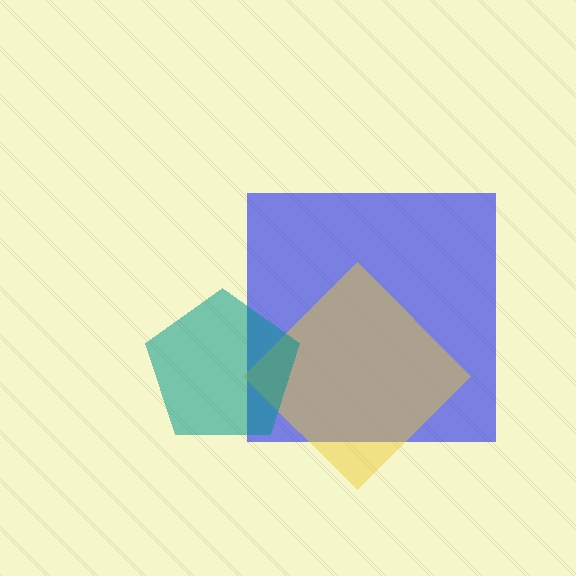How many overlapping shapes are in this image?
There are 3 overlapping shapes in the image.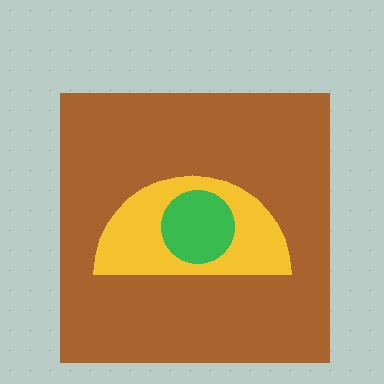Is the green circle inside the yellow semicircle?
Yes.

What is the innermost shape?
The green circle.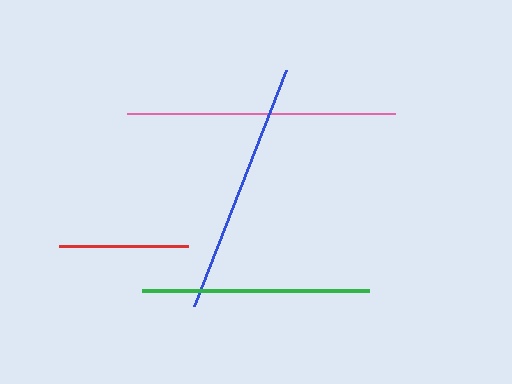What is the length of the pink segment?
The pink segment is approximately 268 pixels long.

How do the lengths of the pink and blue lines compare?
The pink and blue lines are approximately the same length.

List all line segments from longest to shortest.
From longest to shortest: pink, blue, green, red.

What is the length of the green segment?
The green segment is approximately 227 pixels long.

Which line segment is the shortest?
The red line is the shortest at approximately 129 pixels.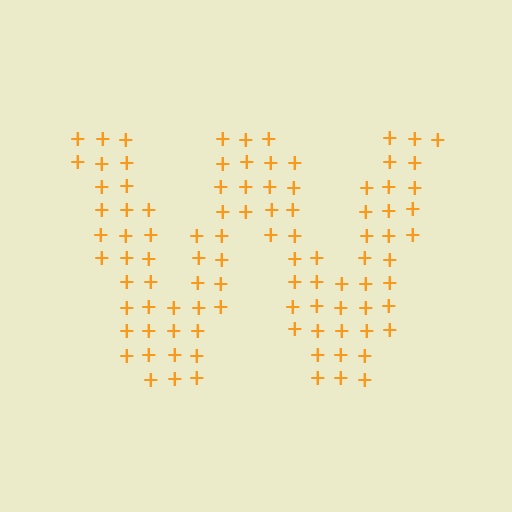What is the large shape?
The large shape is the letter W.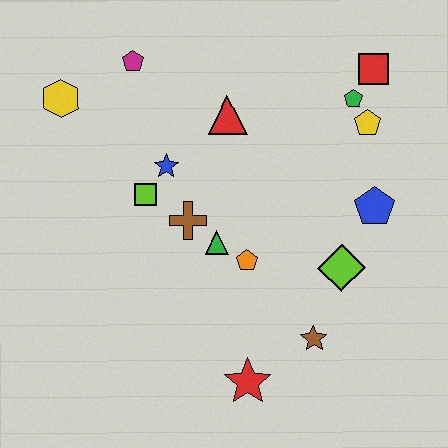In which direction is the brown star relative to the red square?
The brown star is below the red square.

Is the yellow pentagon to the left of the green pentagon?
No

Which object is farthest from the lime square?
The red square is farthest from the lime square.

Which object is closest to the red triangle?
The blue star is closest to the red triangle.